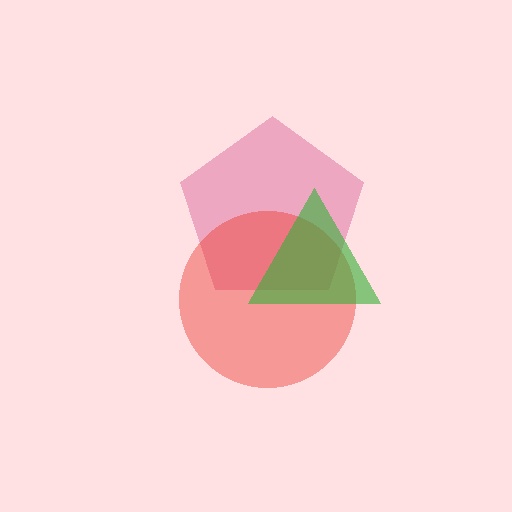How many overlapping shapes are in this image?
There are 3 overlapping shapes in the image.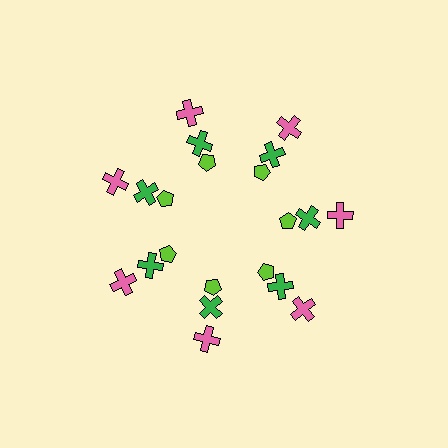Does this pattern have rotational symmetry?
Yes, this pattern has 7-fold rotational symmetry. It looks the same after rotating 51 degrees around the center.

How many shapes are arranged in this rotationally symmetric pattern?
There are 21 shapes, arranged in 7 groups of 3.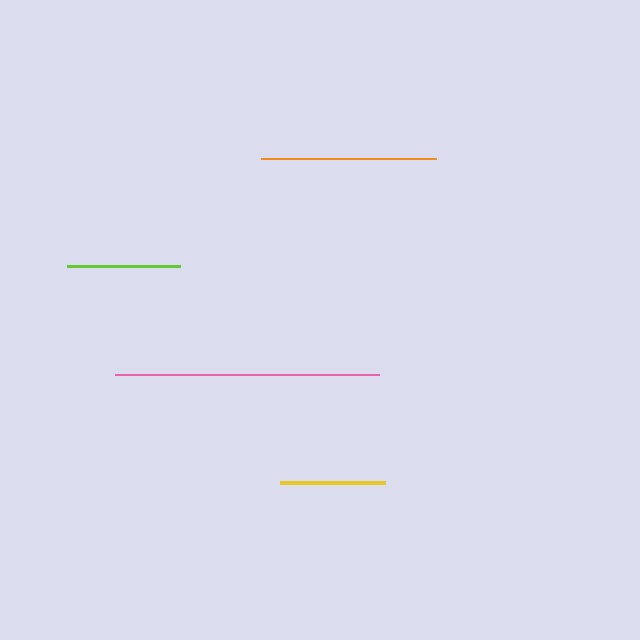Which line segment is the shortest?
The yellow line is the shortest at approximately 105 pixels.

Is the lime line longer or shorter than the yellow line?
The lime line is longer than the yellow line.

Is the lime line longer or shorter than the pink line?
The pink line is longer than the lime line.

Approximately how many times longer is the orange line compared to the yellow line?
The orange line is approximately 1.7 times the length of the yellow line.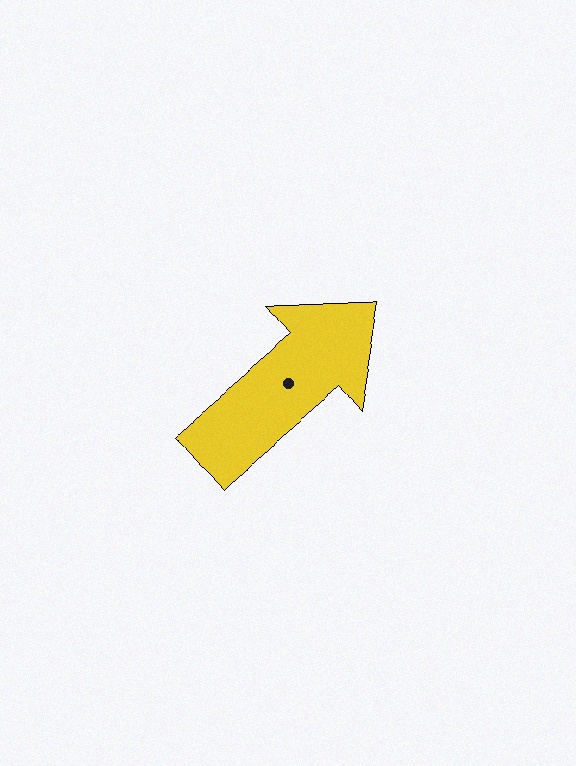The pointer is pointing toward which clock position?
Roughly 2 o'clock.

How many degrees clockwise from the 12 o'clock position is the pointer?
Approximately 50 degrees.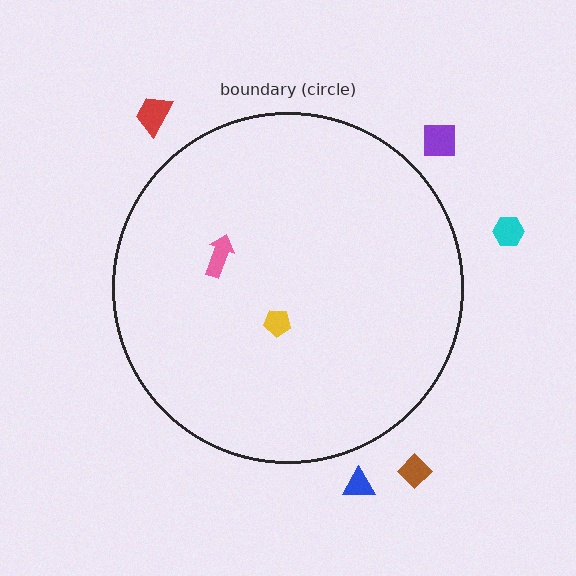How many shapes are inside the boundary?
2 inside, 5 outside.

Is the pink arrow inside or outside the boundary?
Inside.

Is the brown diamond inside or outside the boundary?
Outside.